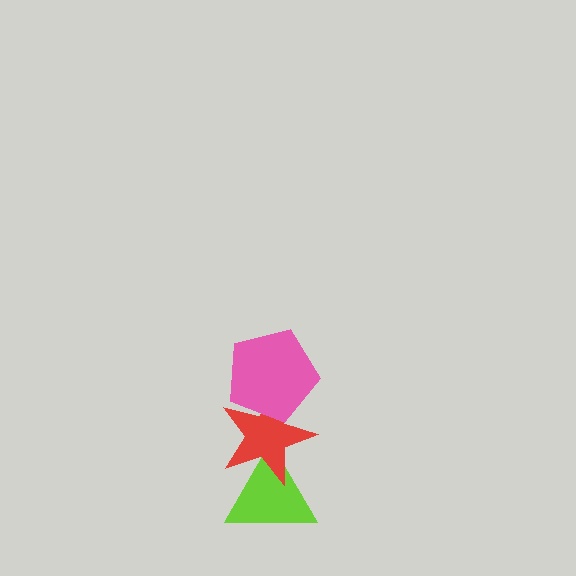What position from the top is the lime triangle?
The lime triangle is 3rd from the top.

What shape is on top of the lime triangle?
The red star is on top of the lime triangle.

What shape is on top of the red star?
The pink pentagon is on top of the red star.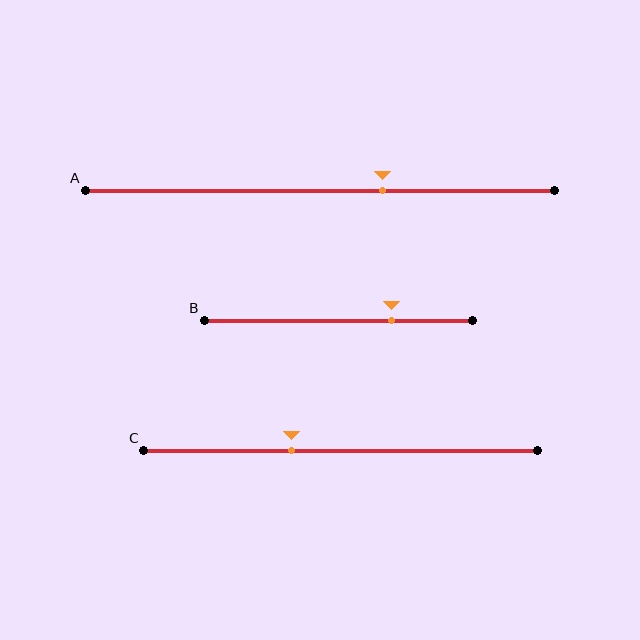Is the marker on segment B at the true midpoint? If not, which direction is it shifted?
No, the marker on segment B is shifted to the right by about 20% of the segment length.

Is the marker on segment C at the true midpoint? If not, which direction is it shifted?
No, the marker on segment C is shifted to the left by about 13% of the segment length.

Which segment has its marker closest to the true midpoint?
Segment C has its marker closest to the true midpoint.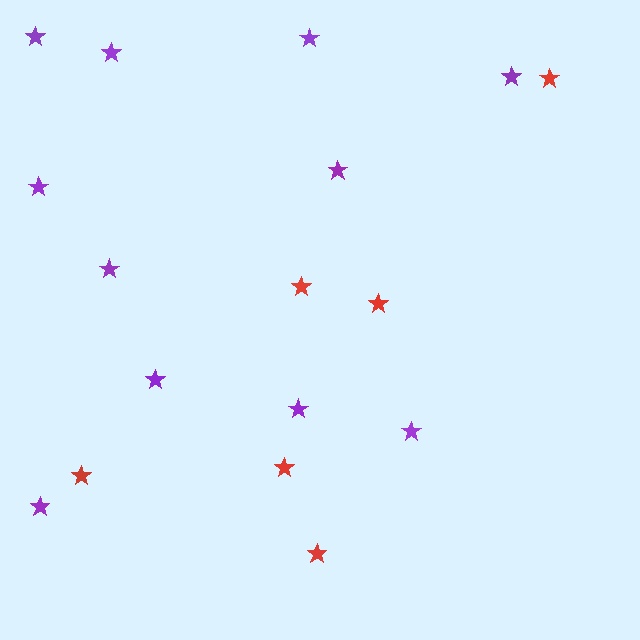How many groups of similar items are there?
There are 2 groups: one group of purple stars (11) and one group of red stars (6).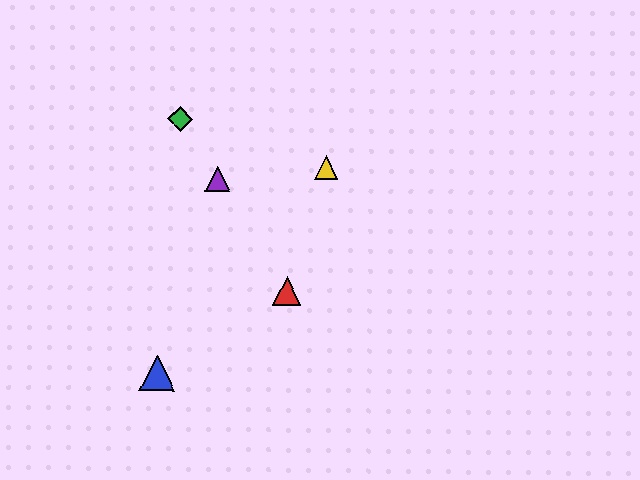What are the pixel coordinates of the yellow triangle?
The yellow triangle is at (326, 168).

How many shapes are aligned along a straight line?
3 shapes (the red triangle, the green diamond, the purple triangle) are aligned along a straight line.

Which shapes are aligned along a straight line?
The red triangle, the green diamond, the purple triangle are aligned along a straight line.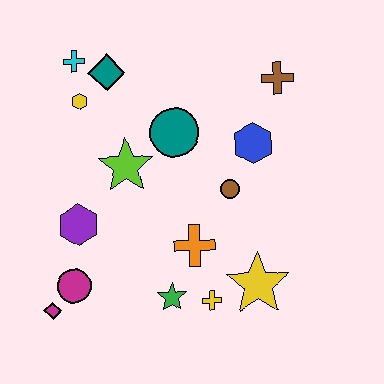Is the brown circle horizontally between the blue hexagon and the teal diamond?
Yes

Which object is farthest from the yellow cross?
The cyan cross is farthest from the yellow cross.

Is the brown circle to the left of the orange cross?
No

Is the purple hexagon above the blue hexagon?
No